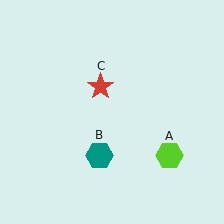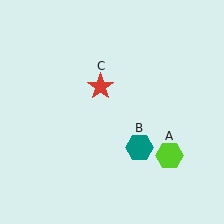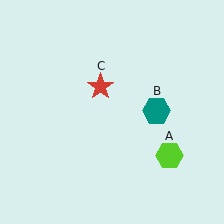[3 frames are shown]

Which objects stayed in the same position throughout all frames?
Lime hexagon (object A) and red star (object C) remained stationary.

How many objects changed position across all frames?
1 object changed position: teal hexagon (object B).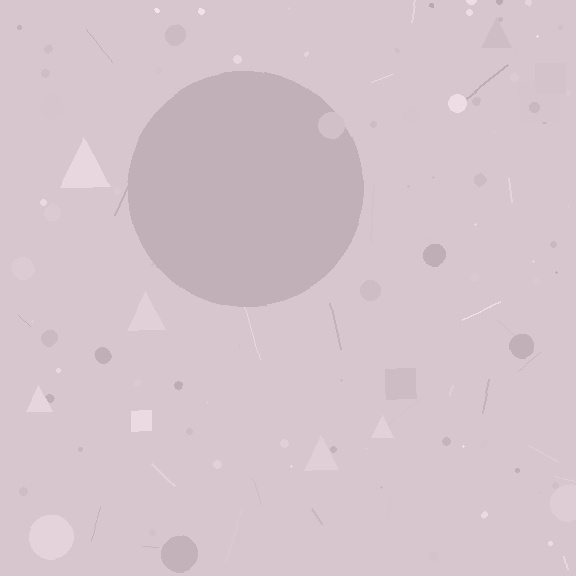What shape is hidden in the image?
A circle is hidden in the image.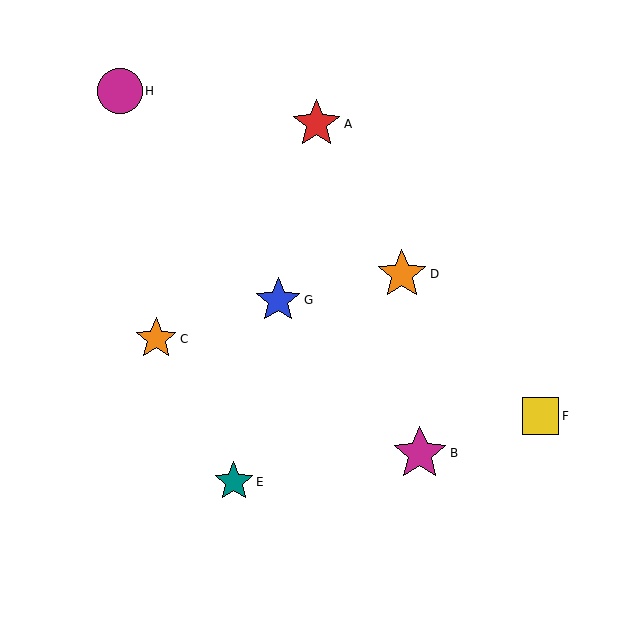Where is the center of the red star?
The center of the red star is at (316, 124).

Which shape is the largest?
The magenta star (labeled B) is the largest.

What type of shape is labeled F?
Shape F is a yellow square.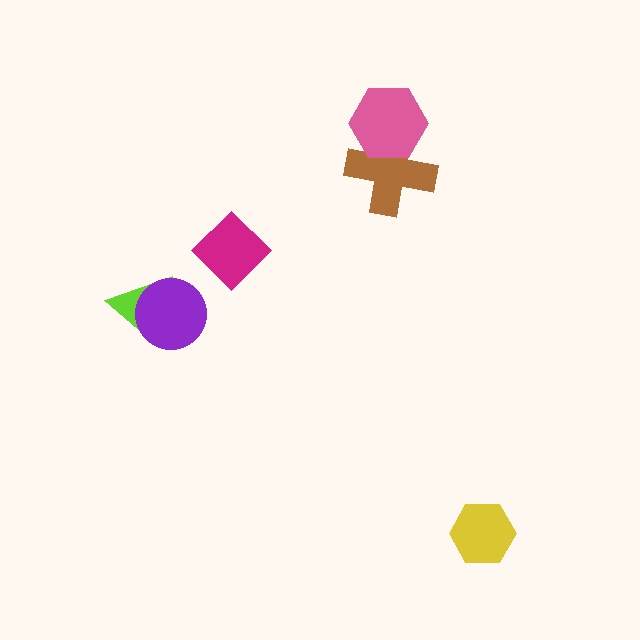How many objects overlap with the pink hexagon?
1 object overlaps with the pink hexagon.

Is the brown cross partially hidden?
Yes, it is partially covered by another shape.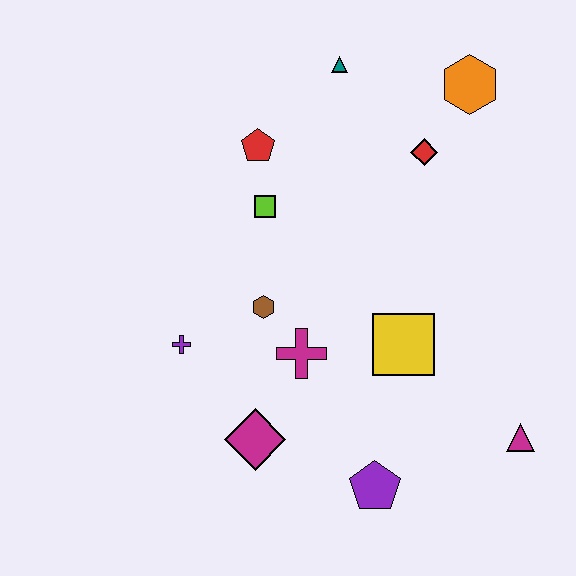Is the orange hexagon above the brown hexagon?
Yes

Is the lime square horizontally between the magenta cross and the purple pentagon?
No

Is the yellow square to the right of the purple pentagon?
Yes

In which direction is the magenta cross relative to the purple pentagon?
The magenta cross is above the purple pentagon.